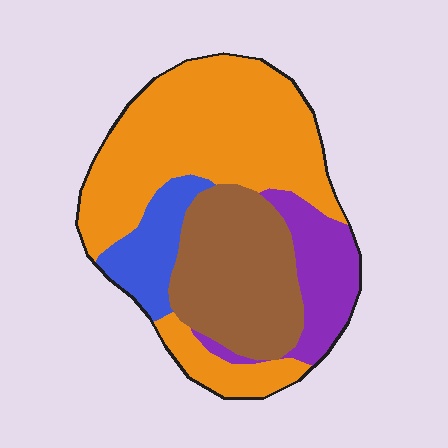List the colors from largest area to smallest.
From largest to smallest: orange, brown, purple, blue.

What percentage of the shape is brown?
Brown takes up between a sixth and a third of the shape.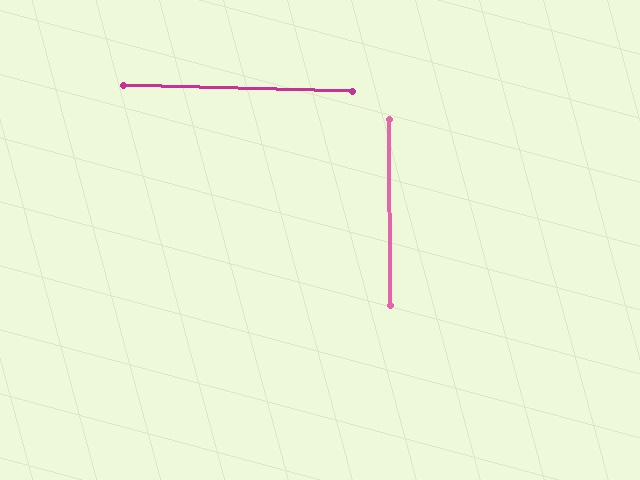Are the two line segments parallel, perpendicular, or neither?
Perpendicular — they meet at approximately 88°.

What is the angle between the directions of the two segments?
Approximately 88 degrees.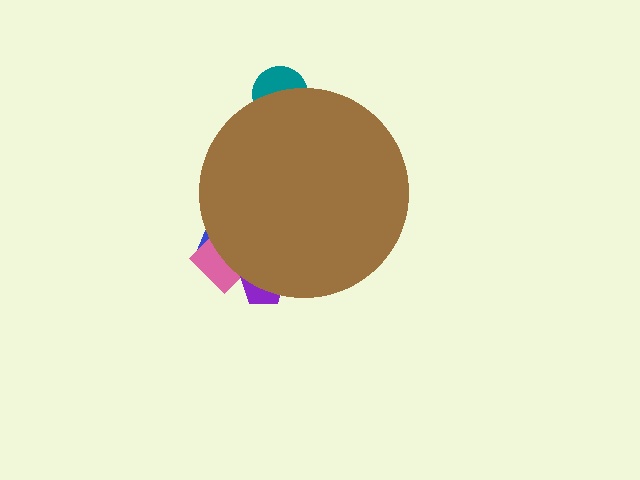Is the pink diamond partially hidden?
Yes, the pink diamond is partially hidden behind the brown circle.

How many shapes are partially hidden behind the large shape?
4 shapes are partially hidden.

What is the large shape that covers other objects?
A brown circle.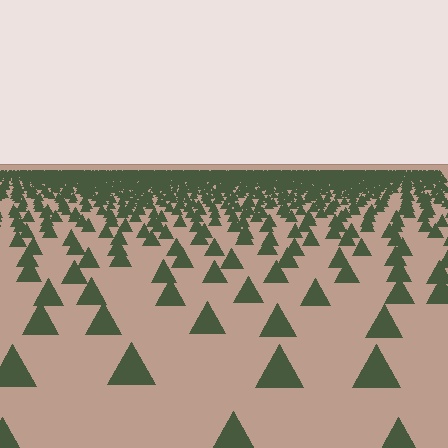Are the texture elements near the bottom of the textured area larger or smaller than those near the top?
Larger. Near the bottom, elements are closer to the viewer and appear at a bigger on-screen size.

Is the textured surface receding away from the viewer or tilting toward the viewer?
The surface is receding away from the viewer. Texture elements get smaller and denser toward the top.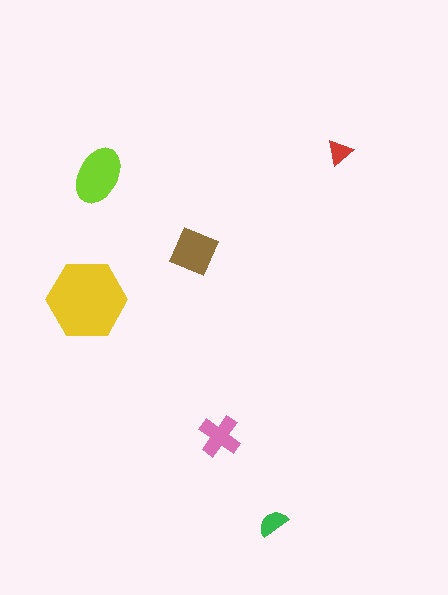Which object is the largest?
The yellow hexagon.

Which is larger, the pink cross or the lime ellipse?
The lime ellipse.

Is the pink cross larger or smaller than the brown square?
Smaller.